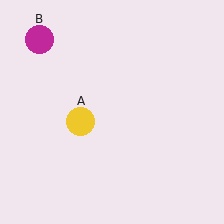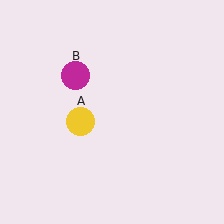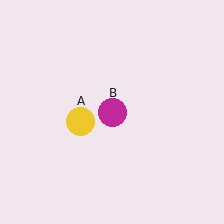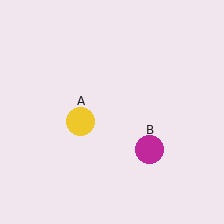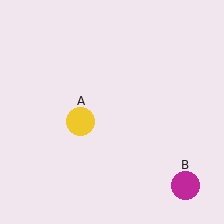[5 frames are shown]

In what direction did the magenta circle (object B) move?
The magenta circle (object B) moved down and to the right.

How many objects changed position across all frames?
1 object changed position: magenta circle (object B).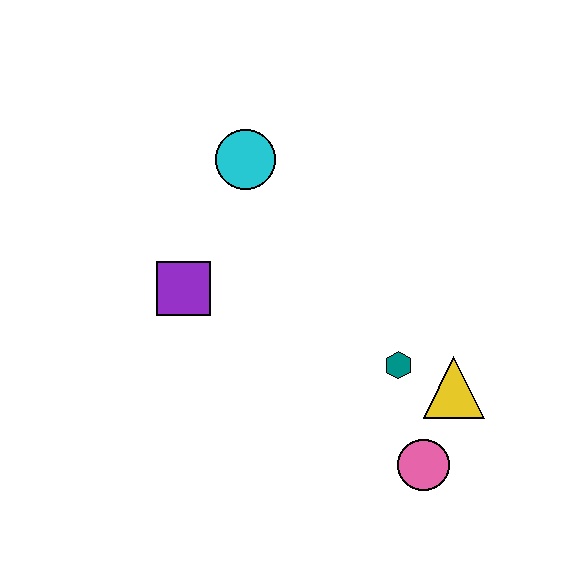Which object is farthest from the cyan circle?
The pink circle is farthest from the cyan circle.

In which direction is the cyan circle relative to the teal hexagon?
The cyan circle is above the teal hexagon.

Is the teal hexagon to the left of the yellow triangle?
Yes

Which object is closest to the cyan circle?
The purple square is closest to the cyan circle.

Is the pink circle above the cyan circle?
No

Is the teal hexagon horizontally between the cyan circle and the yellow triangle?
Yes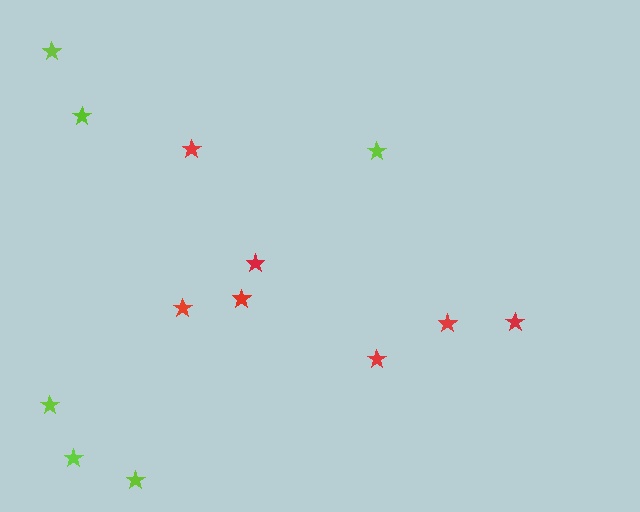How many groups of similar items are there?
There are 2 groups: one group of lime stars (6) and one group of red stars (7).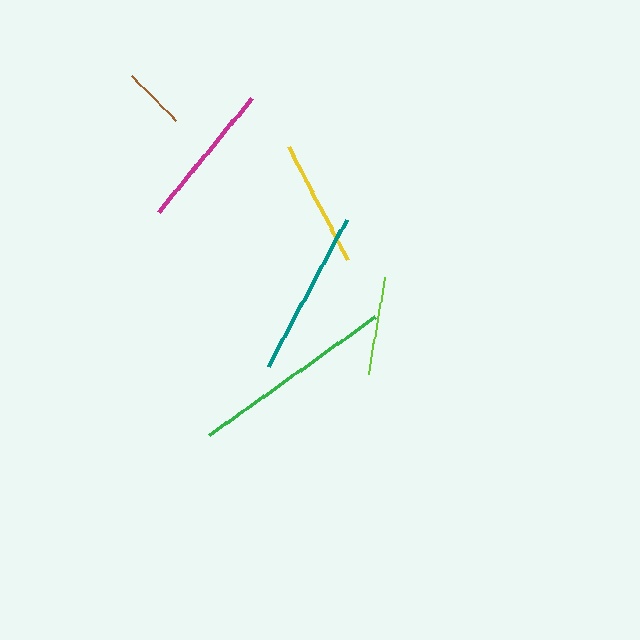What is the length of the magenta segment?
The magenta segment is approximately 147 pixels long.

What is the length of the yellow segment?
The yellow segment is approximately 127 pixels long.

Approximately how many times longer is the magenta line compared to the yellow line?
The magenta line is approximately 1.2 times the length of the yellow line.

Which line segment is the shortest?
The brown line is the shortest at approximately 64 pixels.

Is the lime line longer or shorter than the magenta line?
The magenta line is longer than the lime line.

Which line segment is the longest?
The green line is the longest at approximately 204 pixels.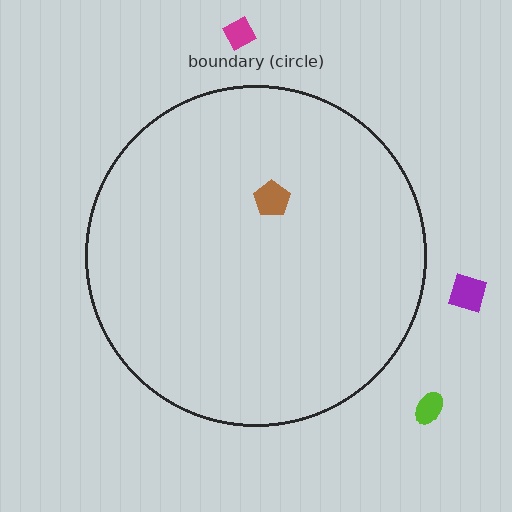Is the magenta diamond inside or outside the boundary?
Outside.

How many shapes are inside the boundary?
1 inside, 3 outside.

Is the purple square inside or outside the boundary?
Outside.